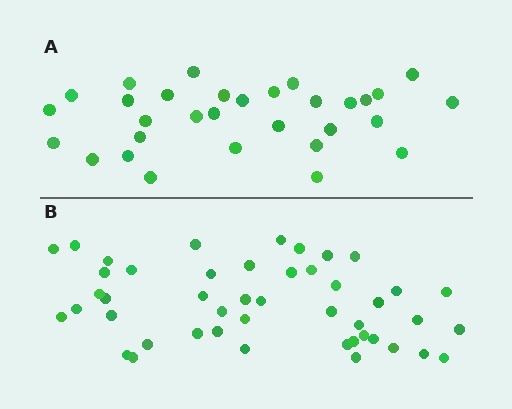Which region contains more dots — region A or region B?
Region B (the bottom region) has more dots.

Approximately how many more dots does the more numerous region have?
Region B has approximately 15 more dots than region A.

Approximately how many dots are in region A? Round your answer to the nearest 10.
About 30 dots. (The exact count is 31, which rounds to 30.)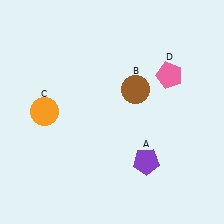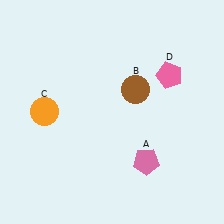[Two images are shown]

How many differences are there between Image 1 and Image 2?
There is 1 difference between the two images.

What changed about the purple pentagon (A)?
In Image 1, A is purple. In Image 2, it changed to pink.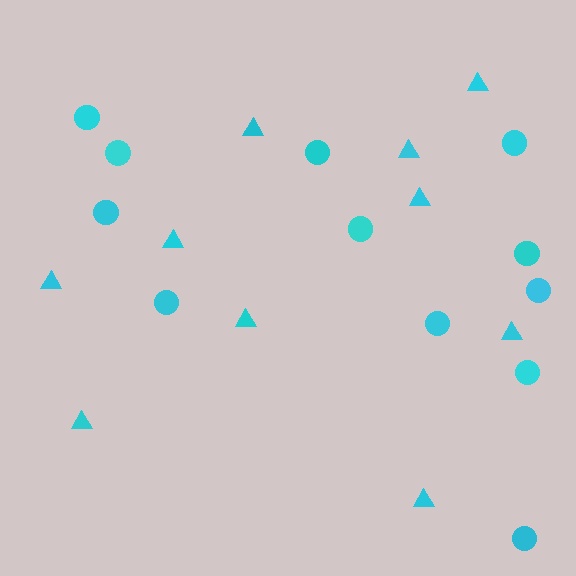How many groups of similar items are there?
There are 2 groups: one group of circles (12) and one group of triangles (10).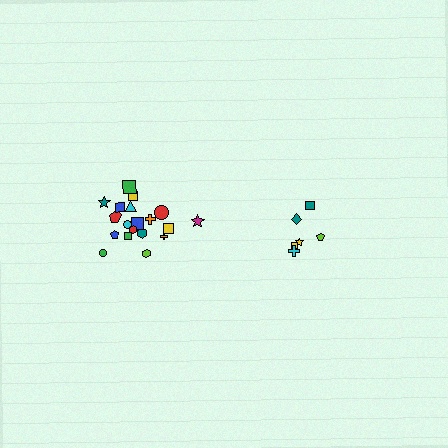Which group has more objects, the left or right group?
The left group.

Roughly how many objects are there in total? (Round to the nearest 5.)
Roughly 30 objects in total.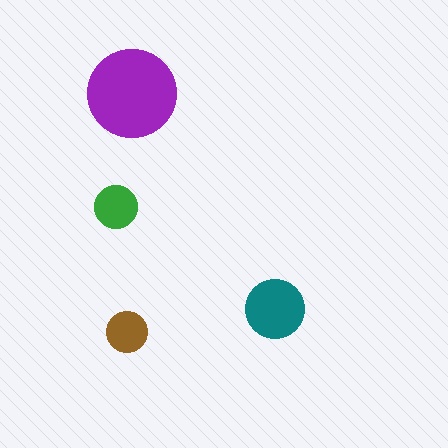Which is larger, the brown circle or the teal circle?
The teal one.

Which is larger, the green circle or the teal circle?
The teal one.